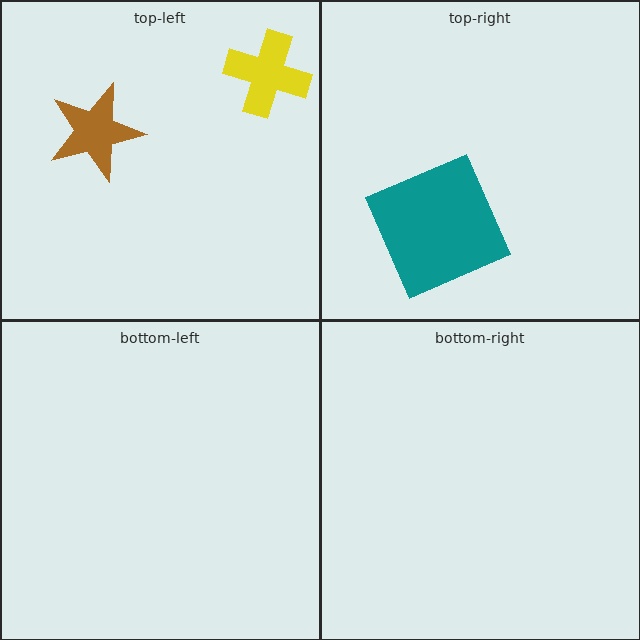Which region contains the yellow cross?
The top-left region.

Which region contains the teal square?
The top-right region.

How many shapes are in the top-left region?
2.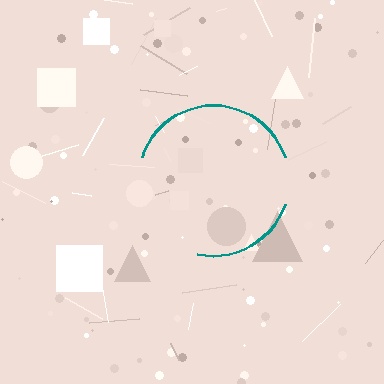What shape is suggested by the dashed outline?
The dashed outline suggests a circle.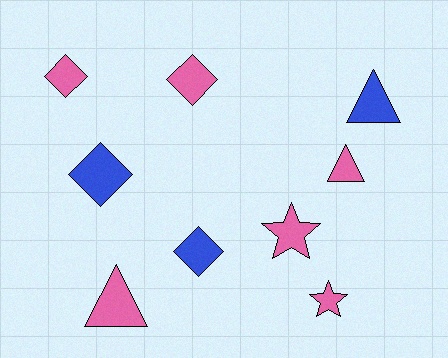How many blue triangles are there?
There is 1 blue triangle.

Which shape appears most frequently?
Diamond, with 4 objects.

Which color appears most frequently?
Pink, with 6 objects.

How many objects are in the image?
There are 9 objects.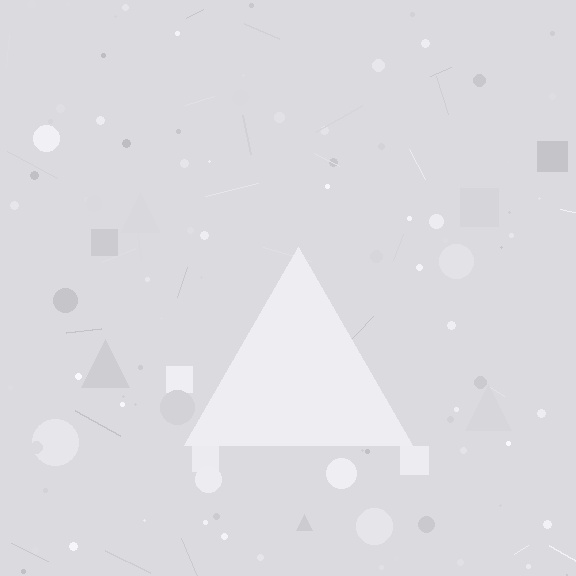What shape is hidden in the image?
A triangle is hidden in the image.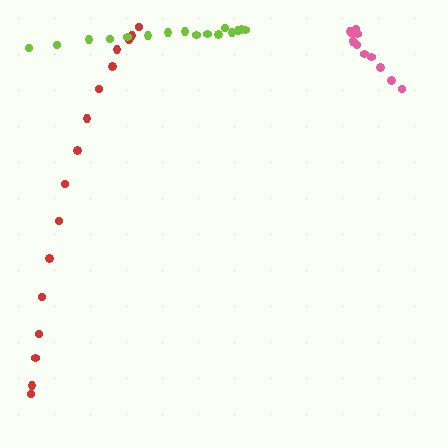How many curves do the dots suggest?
There are 3 distinct paths.